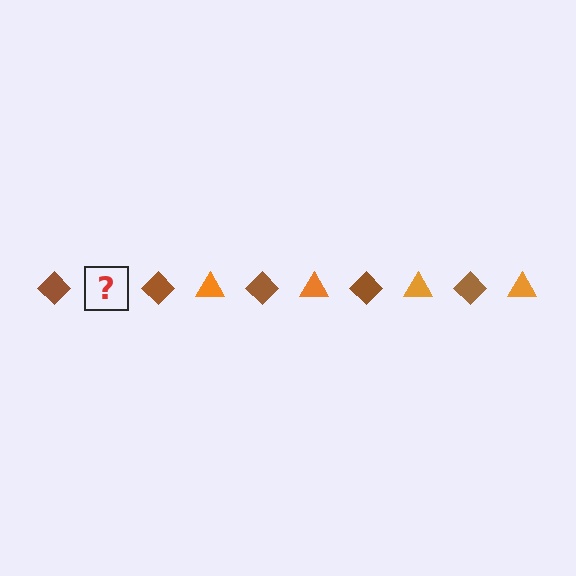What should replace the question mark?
The question mark should be replaced with an orange triangle.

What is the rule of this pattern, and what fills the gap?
The rule is that the pattern alternates between brown diamond and orange triangle. The gap should be filled with an orange triangle.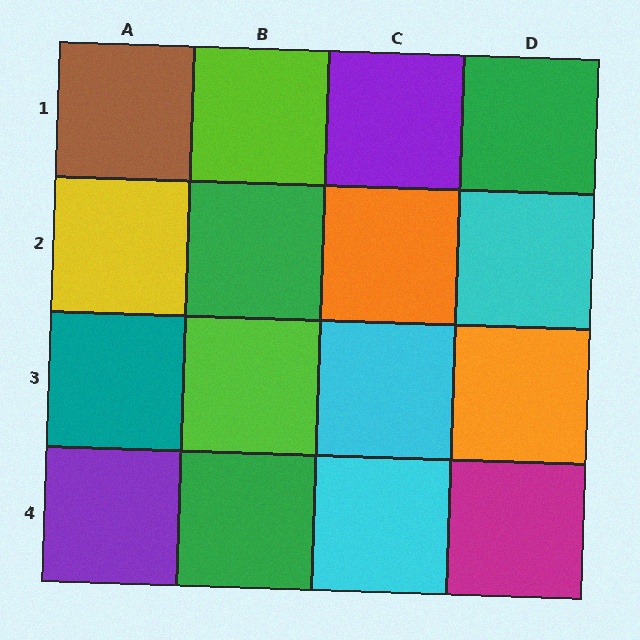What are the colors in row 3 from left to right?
Teal, lime, cyan, orange.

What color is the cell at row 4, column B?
Green.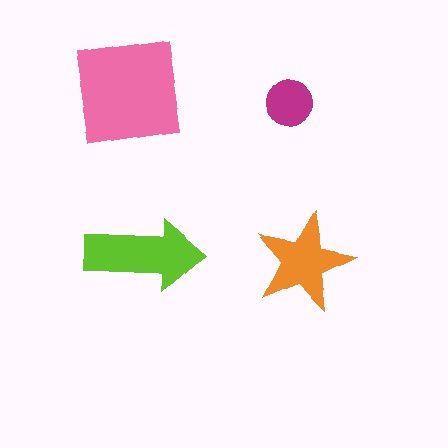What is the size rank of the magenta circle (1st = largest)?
4th.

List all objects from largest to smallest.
The pink square, the lime arrow, the orange star, the magenta circle.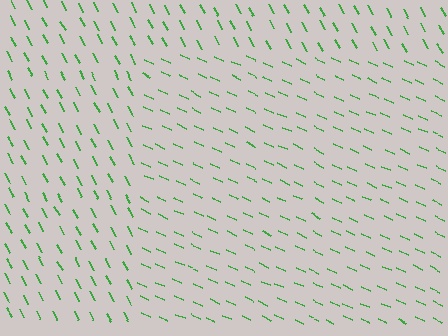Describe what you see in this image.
The image is filled with small green line segments. A rectangle region in the image has lines oriented differently from the surrounding lines, creating a visible texture boundary.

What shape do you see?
I see a rectangle.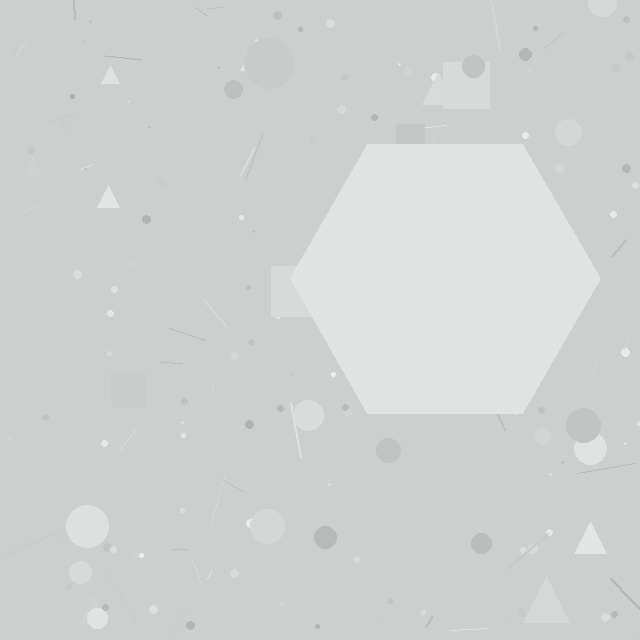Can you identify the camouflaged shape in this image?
The camouflaged shape is a hexagon.